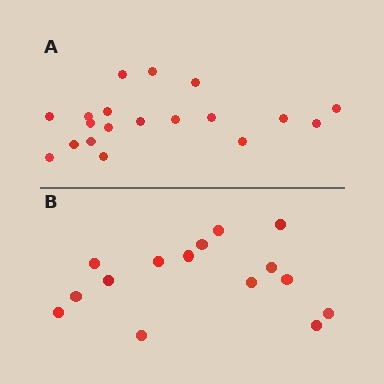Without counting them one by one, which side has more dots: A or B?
Region A (the top region) has more dots.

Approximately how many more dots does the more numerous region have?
Region A has about 4 more dots than region B.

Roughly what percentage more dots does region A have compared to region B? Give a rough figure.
About 25% more.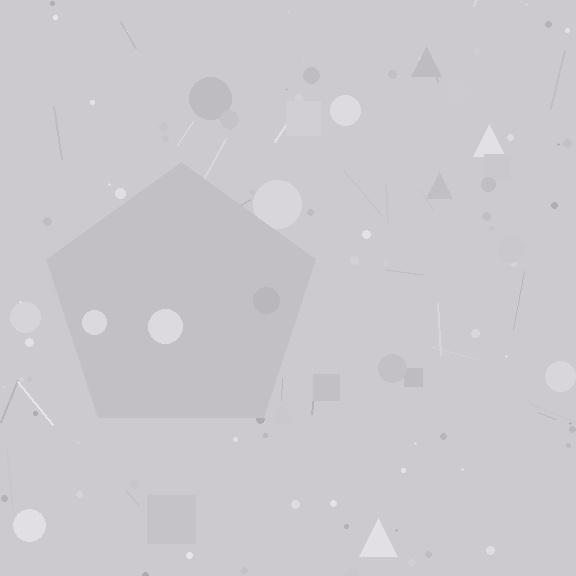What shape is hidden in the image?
A pentagon is hidden in the image.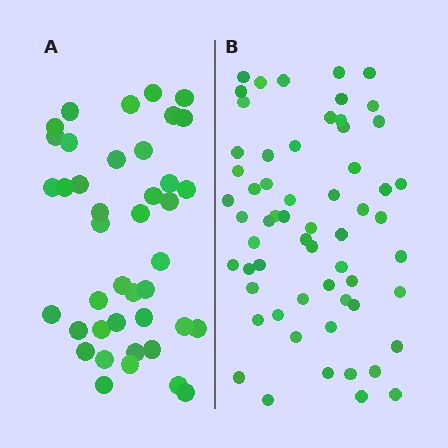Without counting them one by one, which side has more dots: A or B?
Region B (the right region) has more dots.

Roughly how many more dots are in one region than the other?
Region B has approximately 20 more dots than region A.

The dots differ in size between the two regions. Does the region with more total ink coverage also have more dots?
No. Region A has more total ink coverage because its dots are larger, but region B actually contains more individual dots. Total area can be misleading — the number of items is what matters here.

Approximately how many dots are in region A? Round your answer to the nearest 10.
About 40 dots. (The exact count is 41, which rounds to 40.)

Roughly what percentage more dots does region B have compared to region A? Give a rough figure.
About 45% more.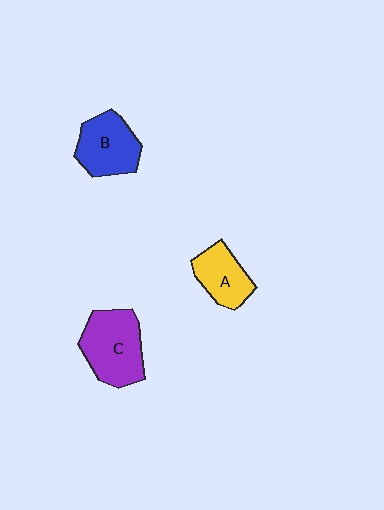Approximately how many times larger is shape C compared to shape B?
Approximately 1.2 times.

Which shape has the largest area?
Shape C (purple).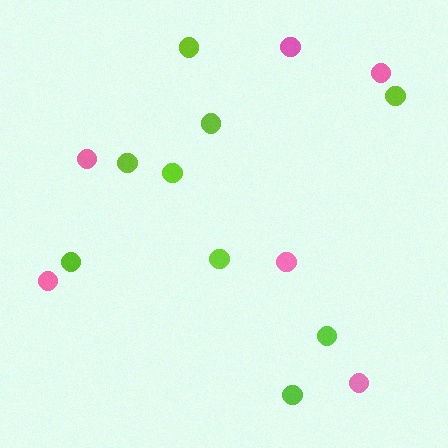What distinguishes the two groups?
There are 2 groups: one group of pink circles (6) and one group of lime circles (9).